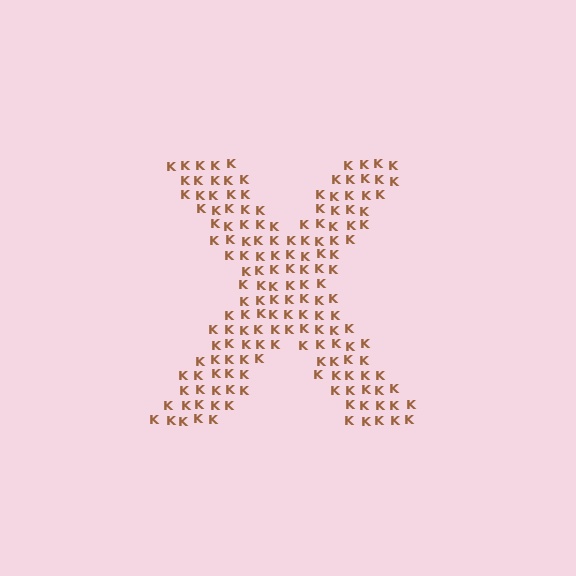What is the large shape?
The large shape is the letter X.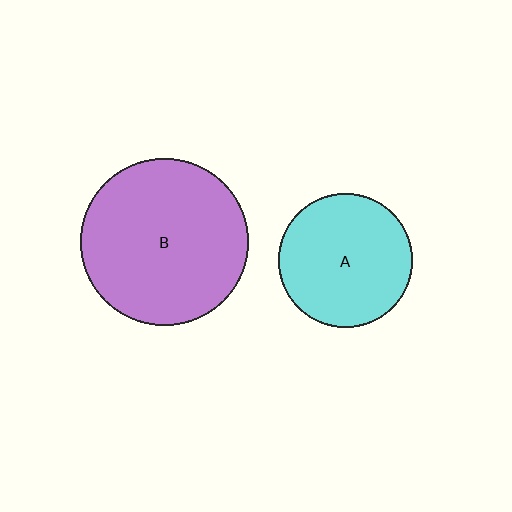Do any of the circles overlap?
No, none of the circles overlap.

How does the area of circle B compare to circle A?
Approximately 1.6 times.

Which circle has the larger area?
Circle B (purple).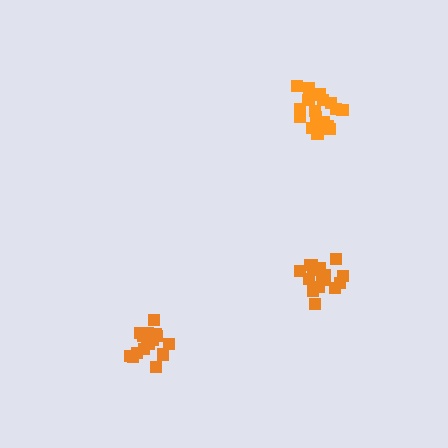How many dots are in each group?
Group 1: 17 dots, Group 2: 17 dots, Group 3: 16 dots (50 total).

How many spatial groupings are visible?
There are 3 spatial groupings.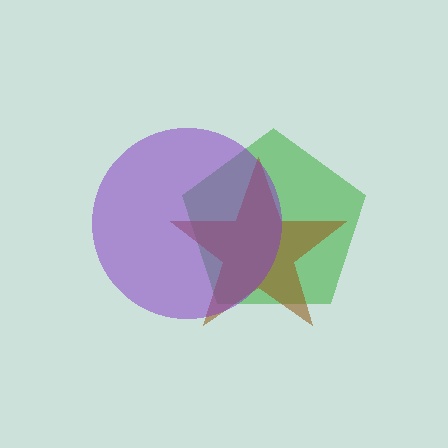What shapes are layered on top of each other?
The layered shapes are: a green pentagon, a brown star, a purple circle.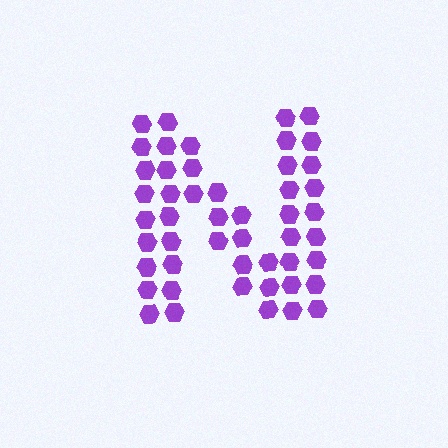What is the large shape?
The large shape is the letter N.